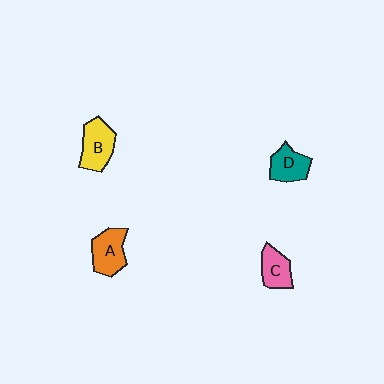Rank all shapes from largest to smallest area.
From largest to smallest: B (yellow), A (orange), D (teal), C (pink).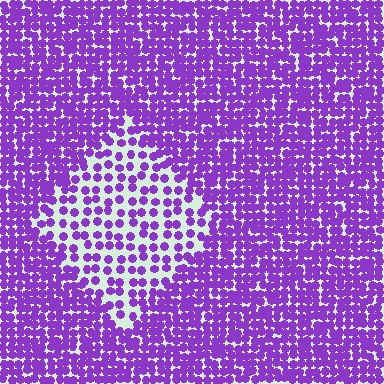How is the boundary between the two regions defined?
The boundary is defined by a change in element density (approximately 2.2x ratio). All elements are the same color, size, and shape.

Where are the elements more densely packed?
The elements are more densely packed outside the diamond boundary.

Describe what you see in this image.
The image contains small purple elements arranged at two different densities. A diamond-shaped region is visible where the elements are less densely packed than the surrounding area.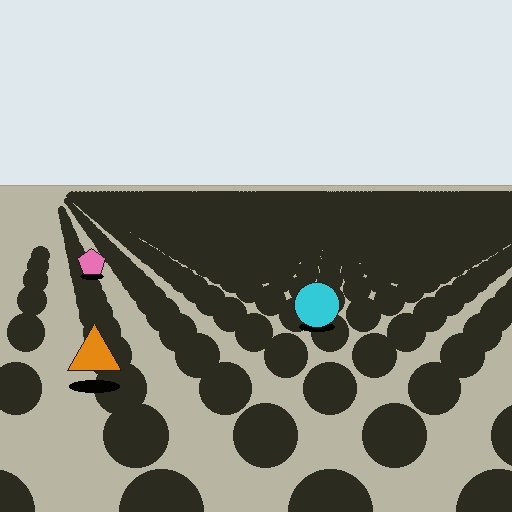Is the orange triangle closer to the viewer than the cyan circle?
Yes. The orange triangle is closer — you can tell from the texture gradient: the ground texture is coarser near it.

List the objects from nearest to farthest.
From nearest to farthest: the orange triangle, the cyan circle, the pink pentagon.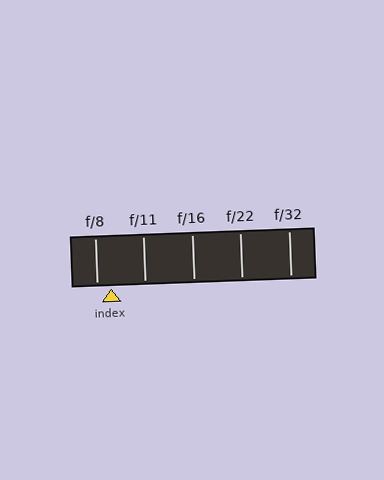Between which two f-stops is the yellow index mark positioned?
The index mark is between f/8 and f/11.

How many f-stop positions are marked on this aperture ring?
There are 5 f-stop positions marked.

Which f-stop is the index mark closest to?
The index mark is closest to f/8.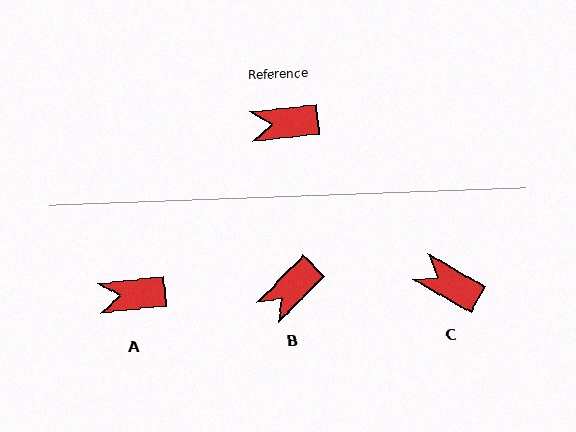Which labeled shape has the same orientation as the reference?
A.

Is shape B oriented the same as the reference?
No, it is off by about 40 degrees.